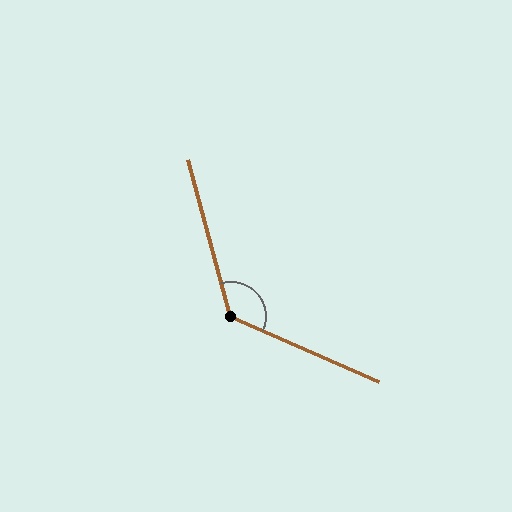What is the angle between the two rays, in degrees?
Approximately 129 degrees.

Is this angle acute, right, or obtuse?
It is obtuse.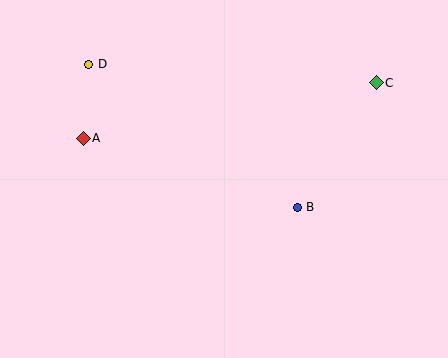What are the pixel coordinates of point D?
Point D is at (89, 64).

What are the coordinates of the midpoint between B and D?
The midpoint between B and D is at (193, 136).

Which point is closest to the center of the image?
Point B at (297, 207) is closest to the center.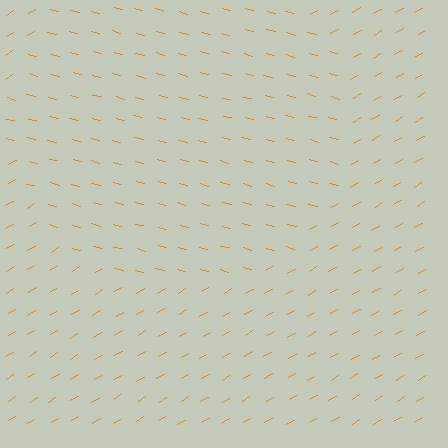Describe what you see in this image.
The image is filled with small orange line segments. A circle region in the image has lines oriented differently from the surrounding lines, creating a visible texture boundary.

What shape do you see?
I see a circle.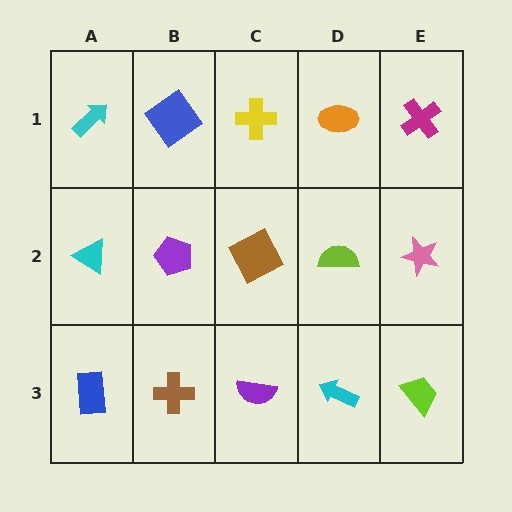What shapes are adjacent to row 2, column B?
A blue diamond (row 1, column B), a brown cross (row 3, column B), a cyan triangle (row 2, column A), a brown square (row 2, column C).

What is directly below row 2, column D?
A cyan arrow.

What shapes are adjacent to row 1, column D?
A lime semicircle (row 2, column D), a yellow cross (row 1, column C), a magenta cross (row 1, column E).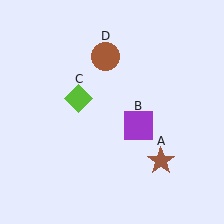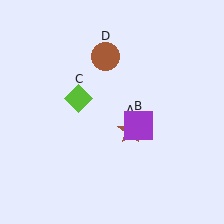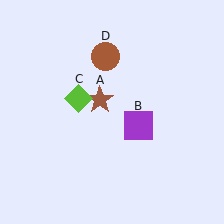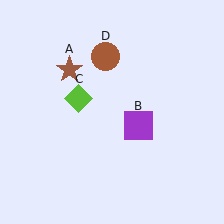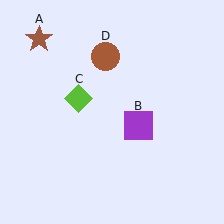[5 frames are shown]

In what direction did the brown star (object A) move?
The brown star (object A) moved up and to the left.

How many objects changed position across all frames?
1 object changed position: brown star (object A).